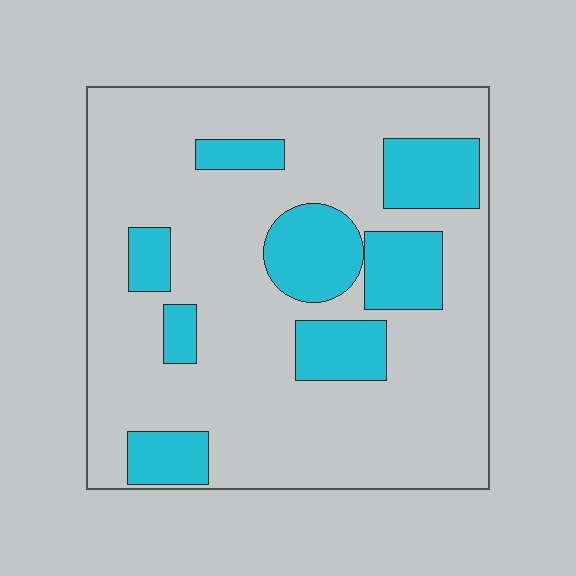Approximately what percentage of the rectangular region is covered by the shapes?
Approximately 25%.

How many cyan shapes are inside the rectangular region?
8.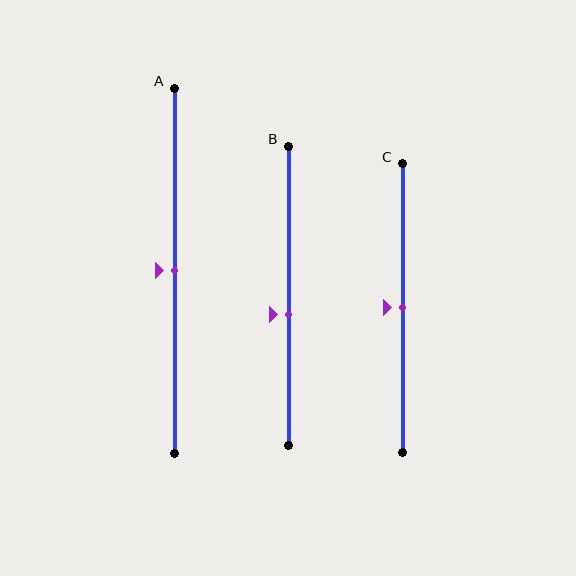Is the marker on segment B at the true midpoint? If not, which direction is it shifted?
No, the marker on segment B is shifted downward by about 6% of the segment length.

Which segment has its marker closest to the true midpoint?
Segment A has its marker closest to the true midpoint.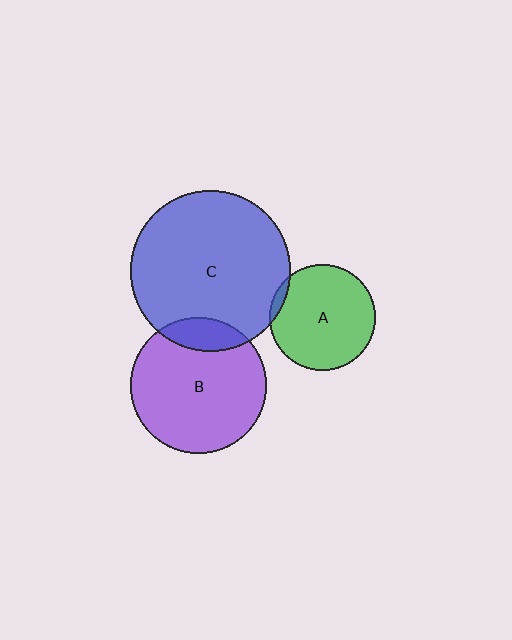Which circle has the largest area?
Circle C (blue).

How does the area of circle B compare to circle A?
Approximately 1.6 times.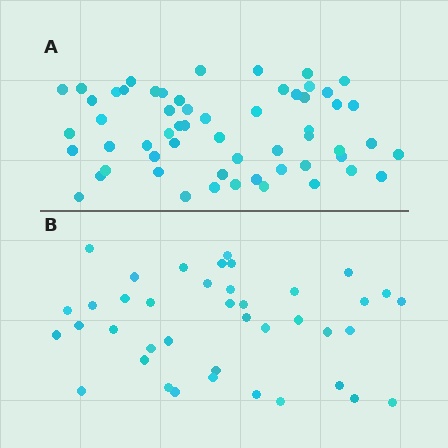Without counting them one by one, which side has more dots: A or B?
Region A (the top region) has more dots.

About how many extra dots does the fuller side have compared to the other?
Region A has approximately 20 more dots than region B.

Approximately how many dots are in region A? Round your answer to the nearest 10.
About 60 dots. (The exact count is 58, which rounds to 60.)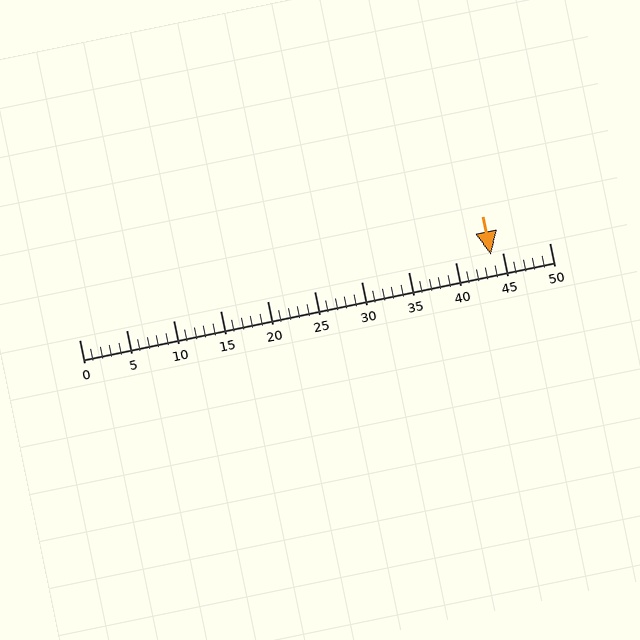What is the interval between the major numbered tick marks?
The major tick marks are spaced 5 units apart.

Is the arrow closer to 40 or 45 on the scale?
The arrow is closer to 45.